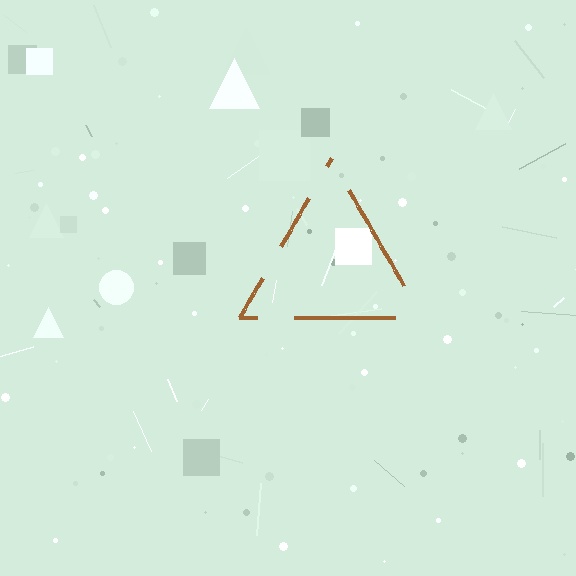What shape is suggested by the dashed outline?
The dashed outline suggests a triangle.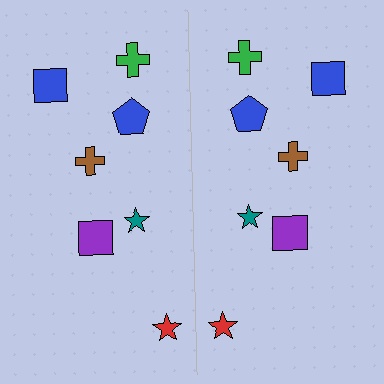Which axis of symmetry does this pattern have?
The pattern has a vertical axis of symmetry running through the center of the image.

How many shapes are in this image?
There are 14 shapes in this image.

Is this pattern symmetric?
Yes, this pattern has bilateral (reflection) symmetry.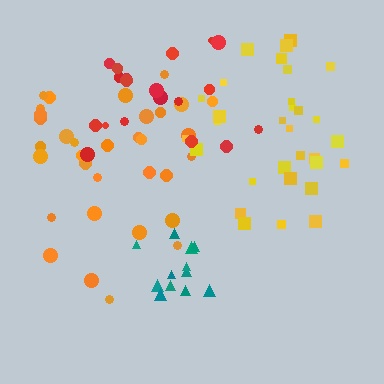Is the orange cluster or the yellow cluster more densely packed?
Yellow.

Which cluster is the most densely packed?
Teal.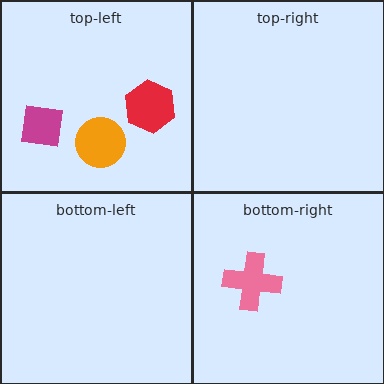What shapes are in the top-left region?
The red hexagon, the orange circle, the magenta square.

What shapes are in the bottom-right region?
The pink cross.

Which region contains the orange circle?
The top-left region.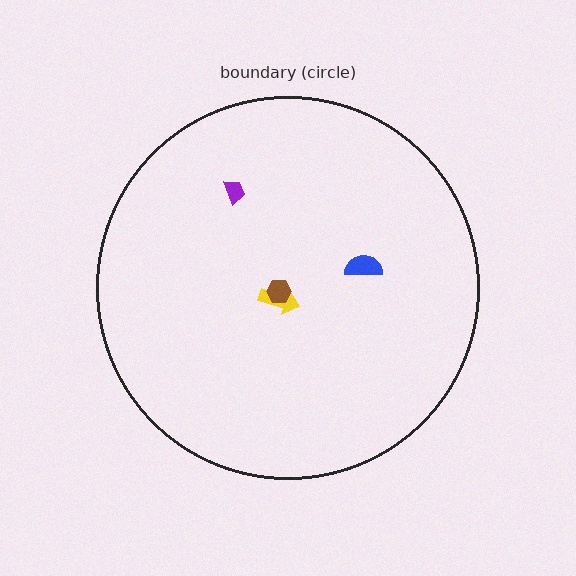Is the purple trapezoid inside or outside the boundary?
Inside.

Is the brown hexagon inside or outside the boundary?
Inside.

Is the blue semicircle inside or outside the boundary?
Inside.